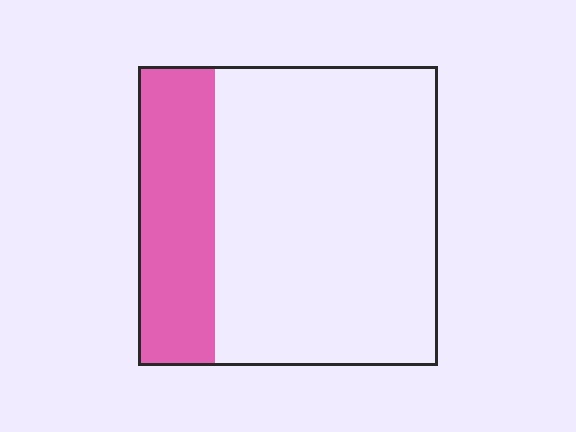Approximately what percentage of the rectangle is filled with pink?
Approximately 25%.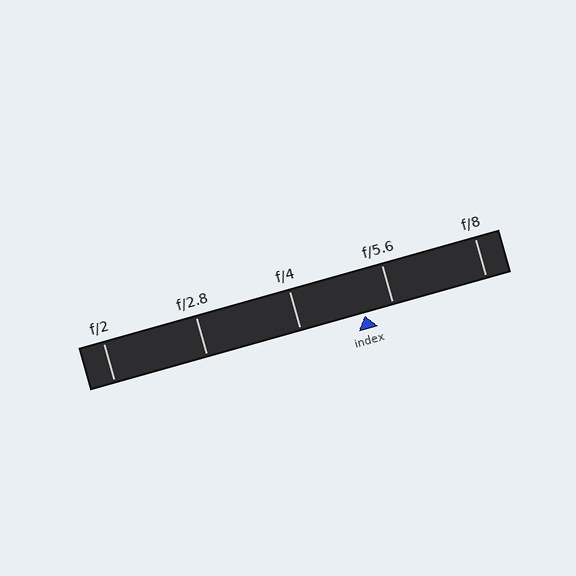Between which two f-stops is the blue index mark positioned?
The index mark is between f/4 and f/5.6.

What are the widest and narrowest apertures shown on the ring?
The widest aperture shown is f/2 and the narrowest is f/8.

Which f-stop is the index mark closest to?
The index mark is closest to f/5.6.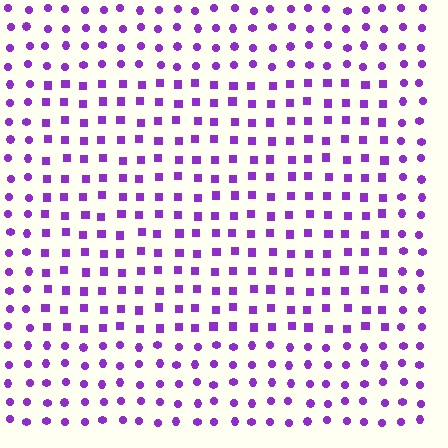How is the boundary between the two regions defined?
The boundary is defined by a change in element shape: squares inside vs. circles outside. All elements share the same color and spacing.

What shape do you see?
I see a rectangle.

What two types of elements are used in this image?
The image uses squares inside the rectangle region and circles outside it.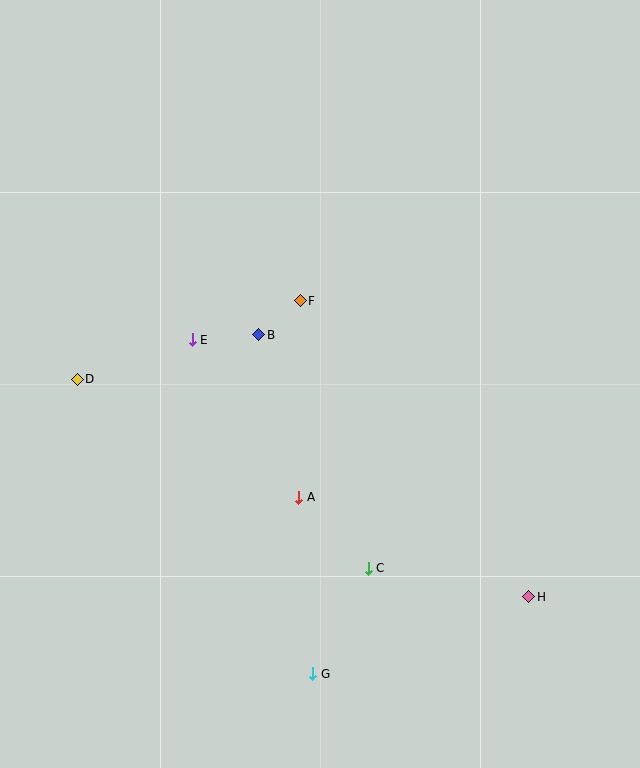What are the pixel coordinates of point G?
Point G is at (313, 674).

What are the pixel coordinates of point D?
Point D is at (77, 379).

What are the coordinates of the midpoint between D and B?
The midpoint between D and B is at (168, 357).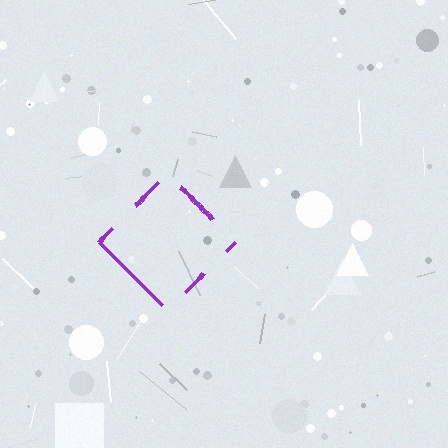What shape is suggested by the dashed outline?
The dashed outline suggests a diamond.